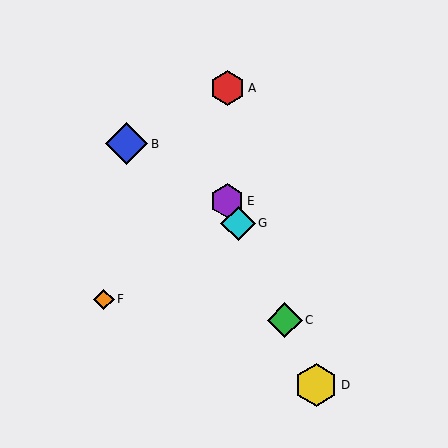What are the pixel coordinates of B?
Object B is at (126, 144).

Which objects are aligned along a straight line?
Objects C, D, E, G are aligned along a straight line.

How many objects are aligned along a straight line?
4 objects (C, D, E, G) are aligned along a straight line.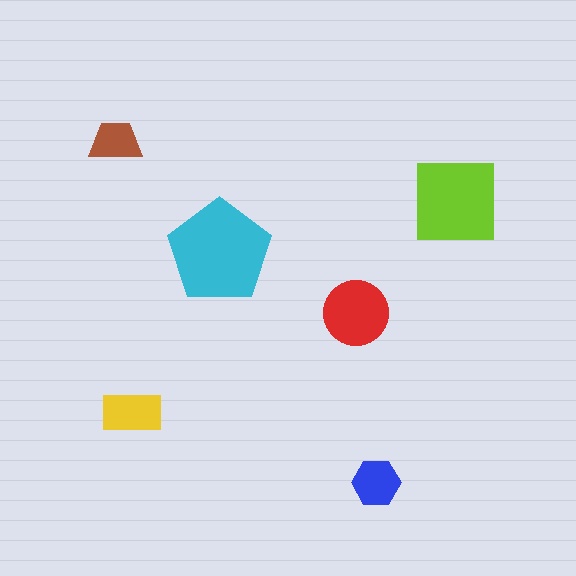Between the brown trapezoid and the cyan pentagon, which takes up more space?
The cyan pentagon.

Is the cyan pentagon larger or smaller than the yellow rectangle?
Larger.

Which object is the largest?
The cyan pentagon.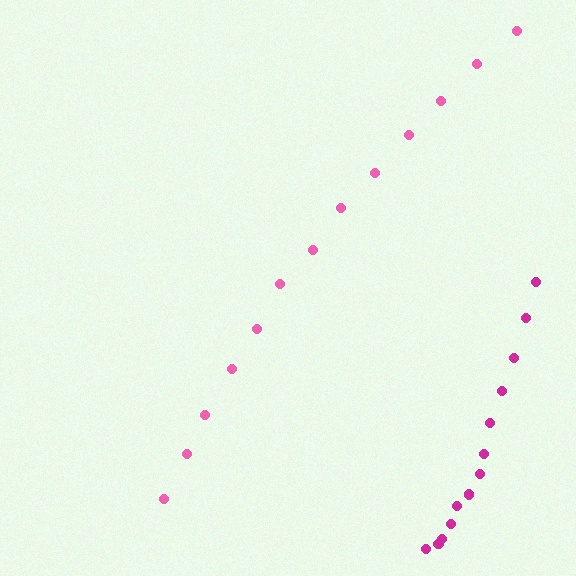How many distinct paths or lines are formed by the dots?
There are 2 distinct paths.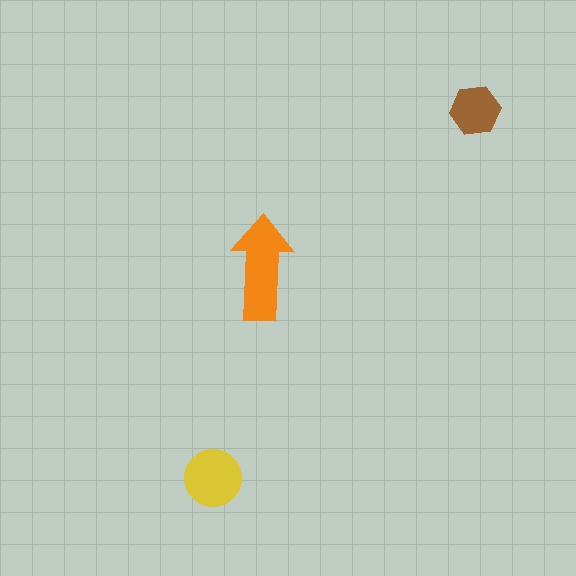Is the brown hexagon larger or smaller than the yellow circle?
Smaller.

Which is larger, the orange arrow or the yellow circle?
The orange arrow.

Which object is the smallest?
The brown hexagon.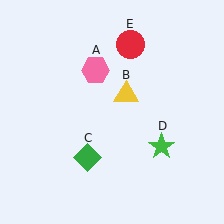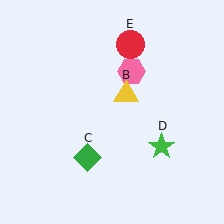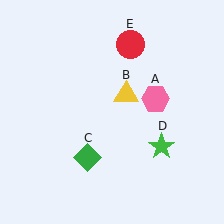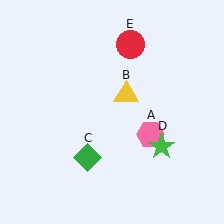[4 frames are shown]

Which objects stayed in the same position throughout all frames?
Yellow triangle (object B) and green diamond (object C) and green star (object D) and red circle (object E) remained stationary.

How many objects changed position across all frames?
1 object changed position: pink hexagon (object A).